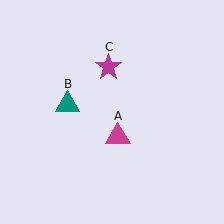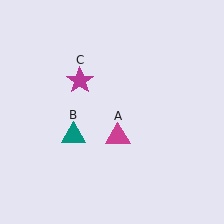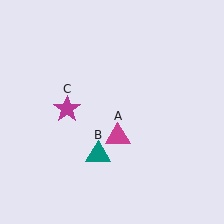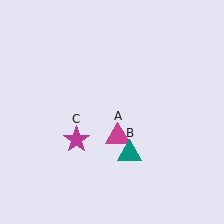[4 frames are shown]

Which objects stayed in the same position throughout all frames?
Magenta triangle (object A) remained stationary.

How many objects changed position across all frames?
2 objects changed position: teal triangle (object B), magenta star (object C).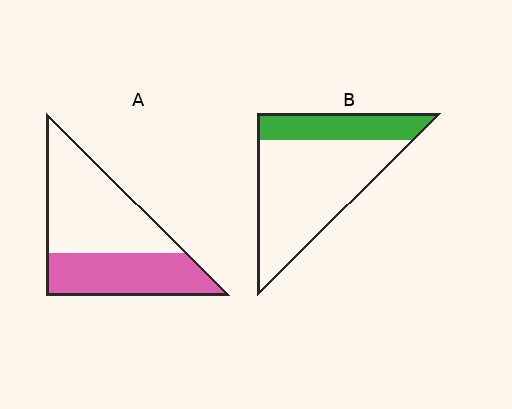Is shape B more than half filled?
No.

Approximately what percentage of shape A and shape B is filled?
A is approximately 40% and B is approximately 25%.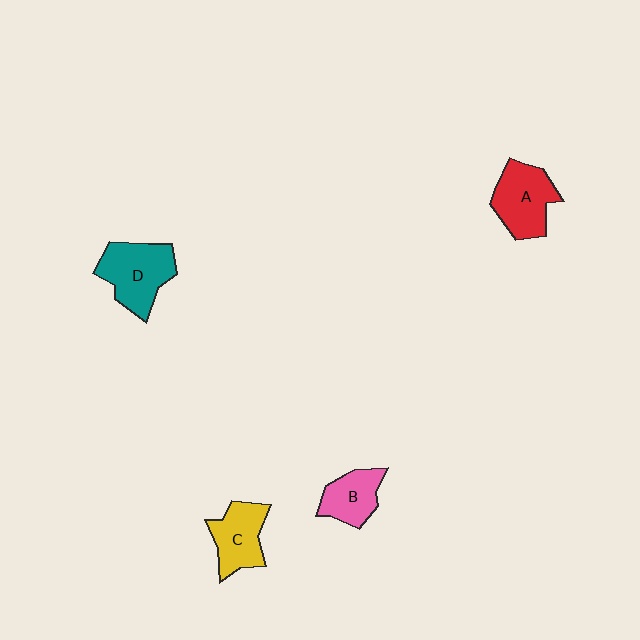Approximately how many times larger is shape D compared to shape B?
Approximately 1.5 times.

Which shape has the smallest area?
Shape B (pink).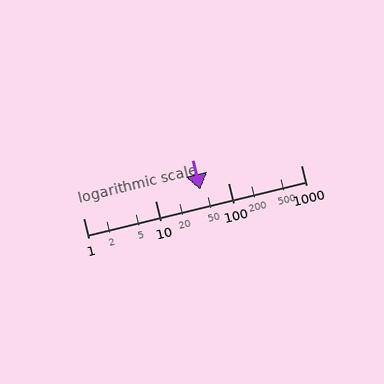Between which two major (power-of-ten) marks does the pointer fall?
The pointer is between 10 and 100.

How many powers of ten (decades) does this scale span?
The scale spans 3 decades, from 1 to 1000.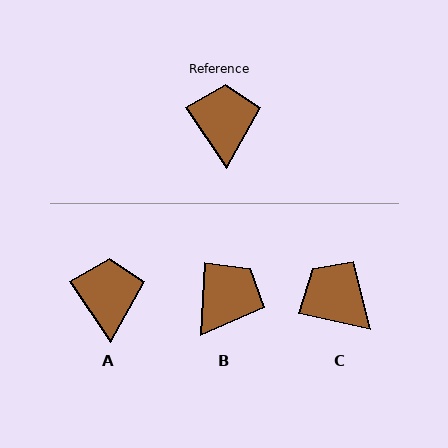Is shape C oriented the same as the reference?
No, it is off by about 44 degrees.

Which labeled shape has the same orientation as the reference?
A.